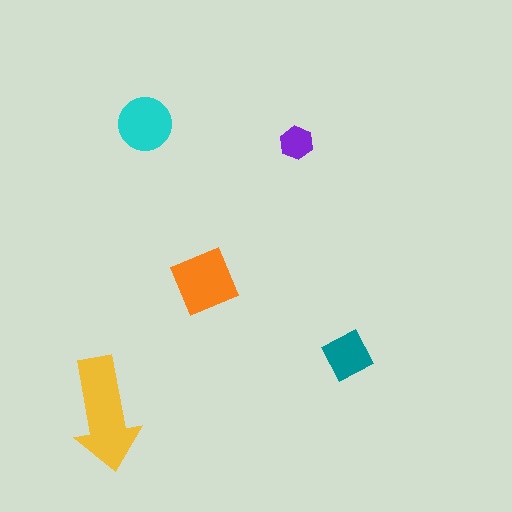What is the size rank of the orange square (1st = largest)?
2nd.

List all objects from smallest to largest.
The purple hexagon, the teal diamond, the cyan circle, the orange square, the yellow arrow.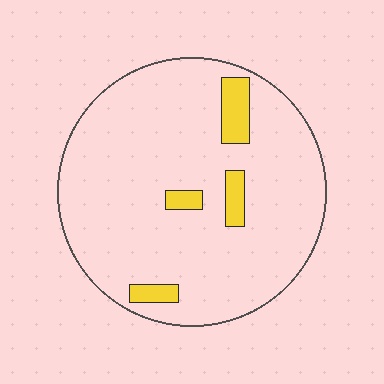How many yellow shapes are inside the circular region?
4.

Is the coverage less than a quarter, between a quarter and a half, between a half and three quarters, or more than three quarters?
Less than a quarter.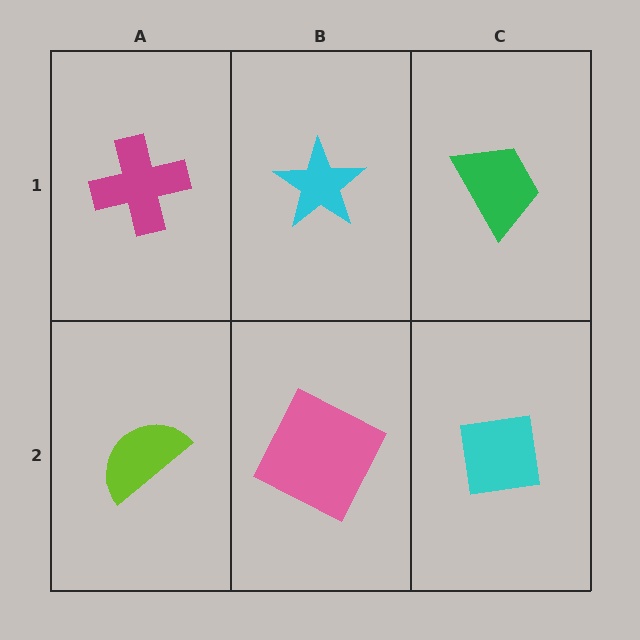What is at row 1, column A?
A magenta cross.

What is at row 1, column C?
A green trapezoid.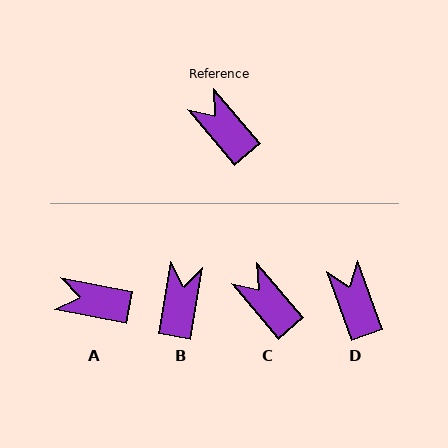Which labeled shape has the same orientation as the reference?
C.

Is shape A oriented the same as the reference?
No, it is off by about 39 degrees.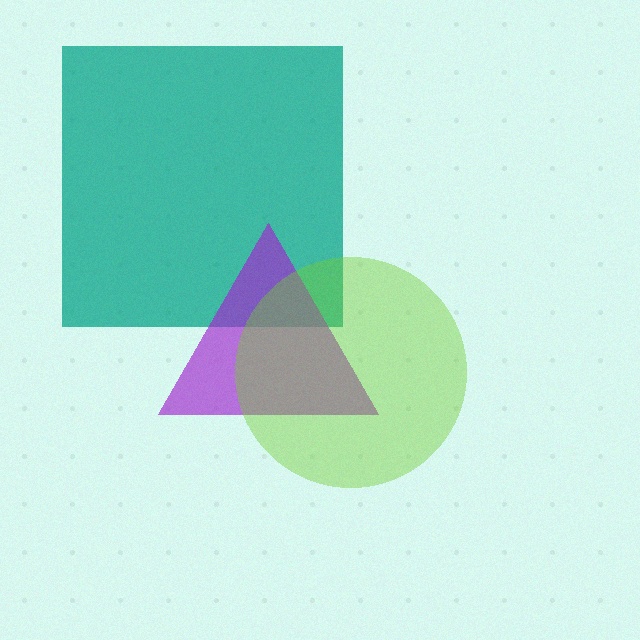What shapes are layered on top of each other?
The layered shapes are: a teal square, a purple triangle, a lime circle.